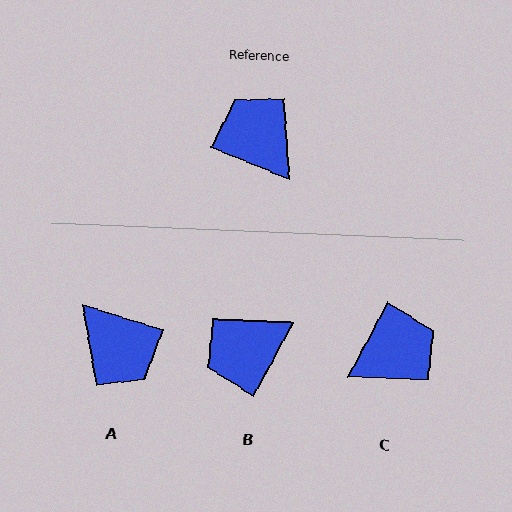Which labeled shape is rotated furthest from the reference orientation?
A, about 175 degrees away.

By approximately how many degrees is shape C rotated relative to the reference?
Approximately 96 degrees clockwise.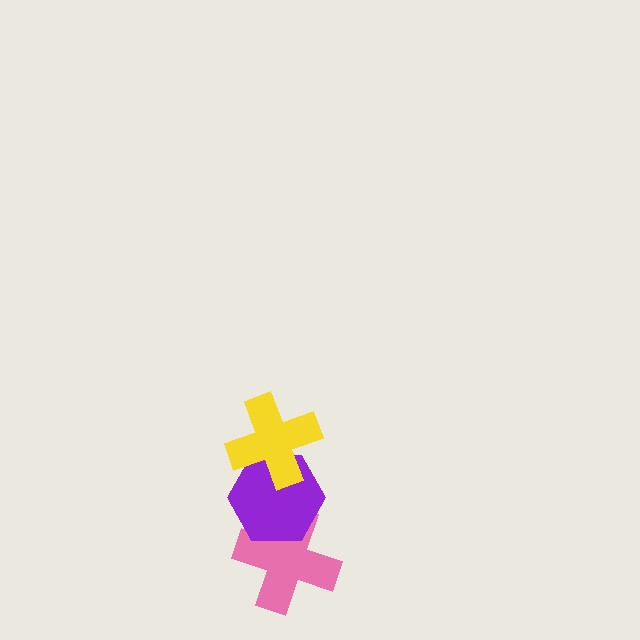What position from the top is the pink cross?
The pink cross is 3rd from the top.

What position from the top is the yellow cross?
The yellow cross is 1st from the top.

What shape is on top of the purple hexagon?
The yellow cross is on top of the purple hexagon.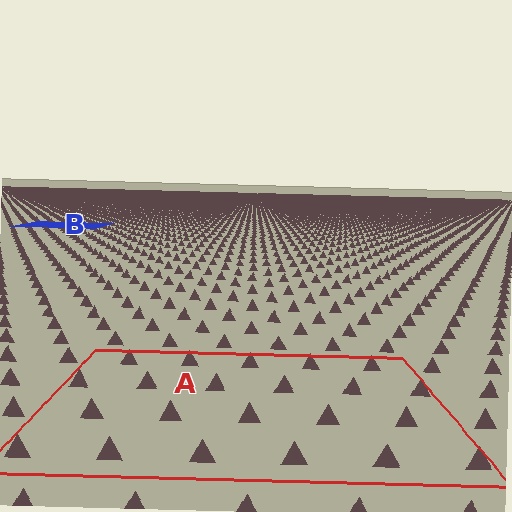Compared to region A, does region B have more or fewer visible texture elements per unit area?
Region B has more texture elements per unit area — they are packed more densely because it is farther away.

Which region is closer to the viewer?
Region A is closer. The texture elements there are larger and more spread out.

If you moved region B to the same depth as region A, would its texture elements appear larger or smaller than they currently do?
They would appear larger. At a closer depth, the same texture elements are projected at a bigger on-screen size.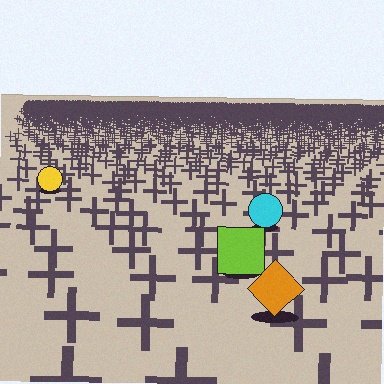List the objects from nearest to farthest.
From nearest to farthest: the orange diamond, the lime square, the cyan circle, the yellow circle.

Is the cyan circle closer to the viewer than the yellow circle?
Yes. The cyan circle is closer — you can tell from the texture gradient: the ground texture is coarser near it.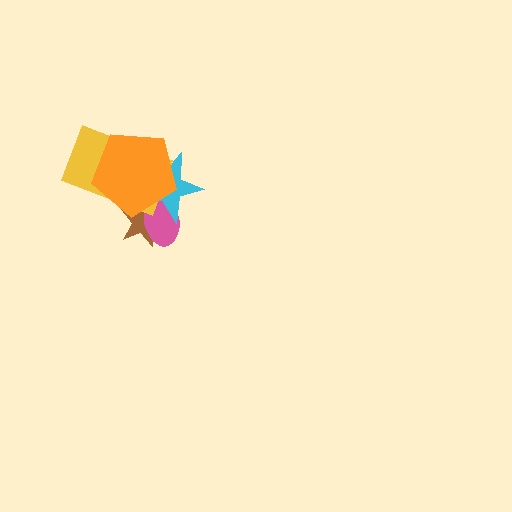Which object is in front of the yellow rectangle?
The orange pentagon is in front of the yellow rectangle.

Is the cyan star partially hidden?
Yes, it is partially covered by another shape.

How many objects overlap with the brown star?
4 objects overlap with the brown star.